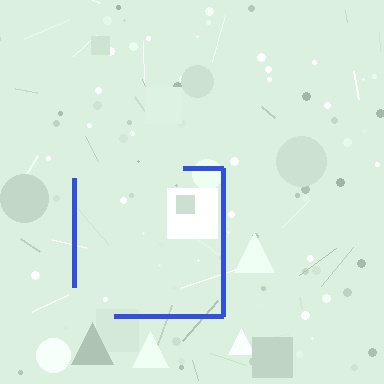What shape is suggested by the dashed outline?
The dashed outline suggests a square.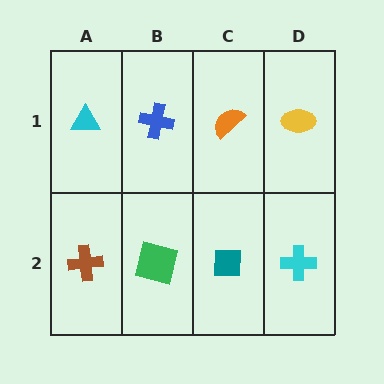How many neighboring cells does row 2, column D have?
2.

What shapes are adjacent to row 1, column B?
A green square (row 2, column B), a cyan triangle (row 1, column A), an orange semicircle (row 1, column C).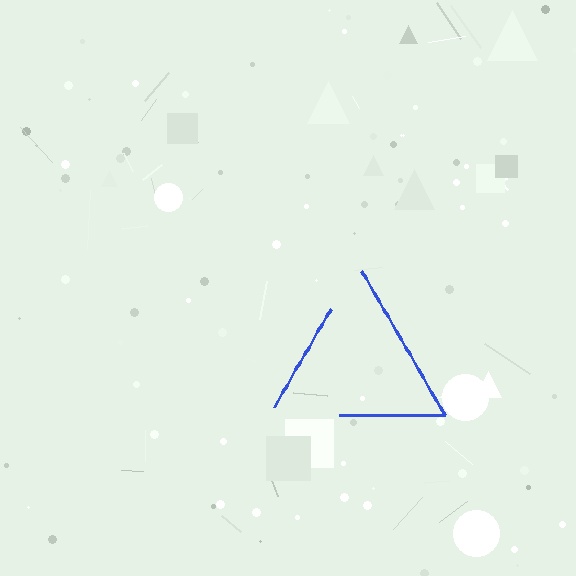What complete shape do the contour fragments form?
The contour fragments form a triangle.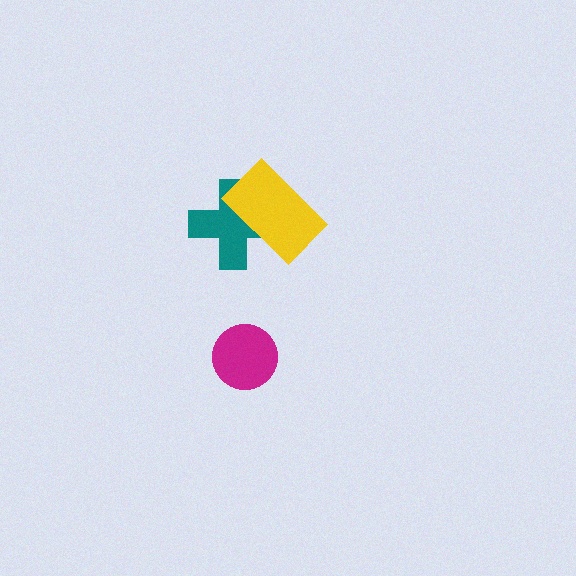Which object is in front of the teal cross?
The yellow rectangle is in front of the teal cross.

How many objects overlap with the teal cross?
1 object overlaps with the teal cross.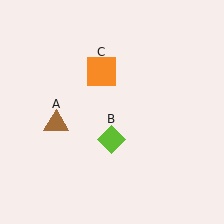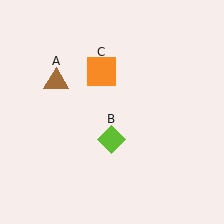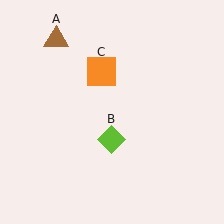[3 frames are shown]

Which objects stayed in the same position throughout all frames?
Lime diamond (object B) and orange square (object C) remained stationary.